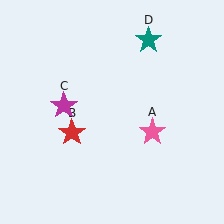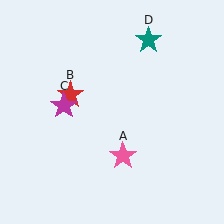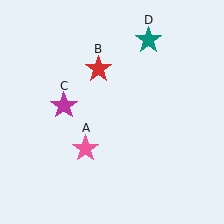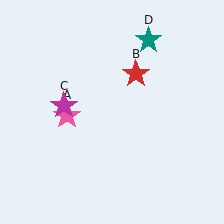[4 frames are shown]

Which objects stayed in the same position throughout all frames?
Magenta star (object C) and teal star (object D) remained stationary.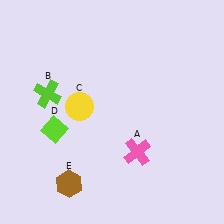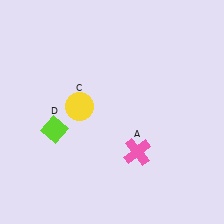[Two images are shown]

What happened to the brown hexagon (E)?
The brown hexagon (E) was removed in Image 2. It was in the bottom-left area of Image 1.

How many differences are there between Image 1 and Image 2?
There are 2 differences between the two images.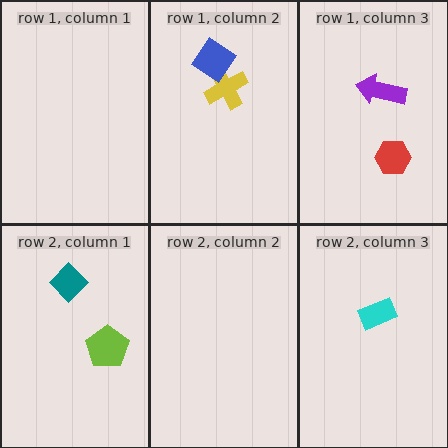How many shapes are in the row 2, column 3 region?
1.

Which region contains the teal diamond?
The row 2, column 1 region.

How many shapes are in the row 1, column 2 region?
2.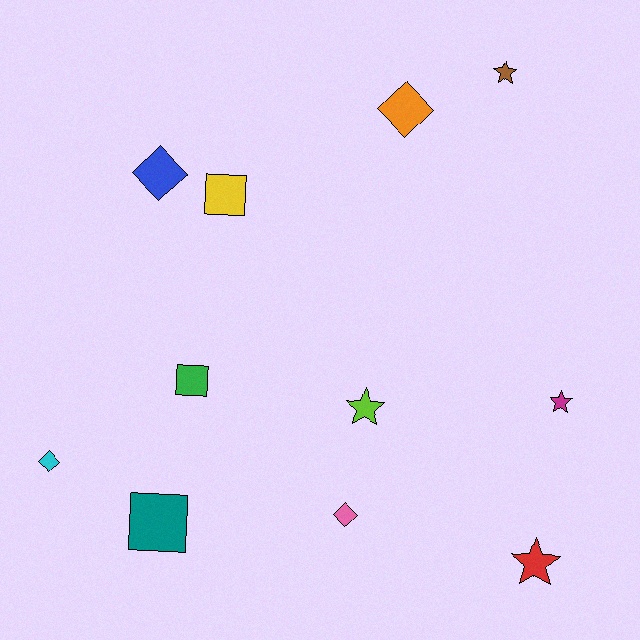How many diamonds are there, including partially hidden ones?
There are 4 diamonds.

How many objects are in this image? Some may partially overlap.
There are 11 objects.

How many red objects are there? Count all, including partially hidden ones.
There is 1 red object.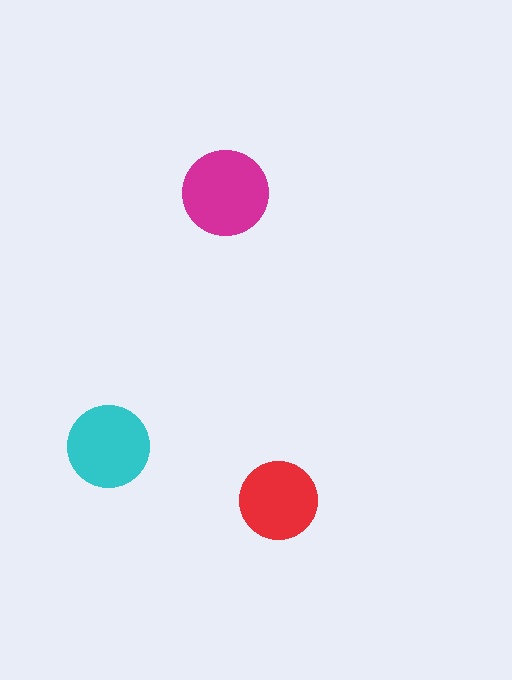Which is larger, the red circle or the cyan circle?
The cyan one.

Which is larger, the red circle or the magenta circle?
The magenta one.